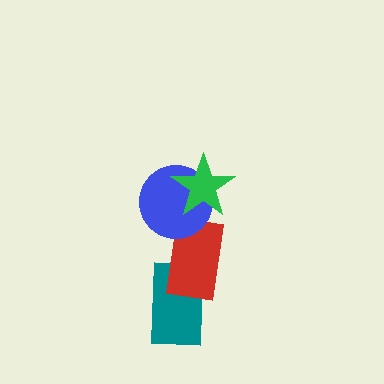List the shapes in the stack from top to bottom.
From top to bottom: the green star, the blue circle, the red rectangle, the teal rectangle.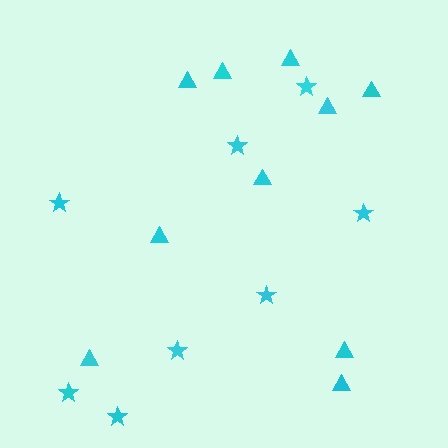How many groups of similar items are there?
There are 2 groups: one group of stars (8) and one group of triangles (10).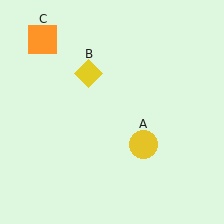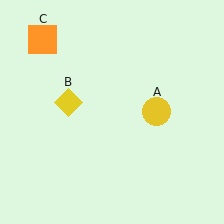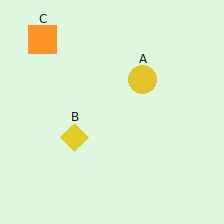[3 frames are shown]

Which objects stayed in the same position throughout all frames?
Orange square (object C) remained stationary.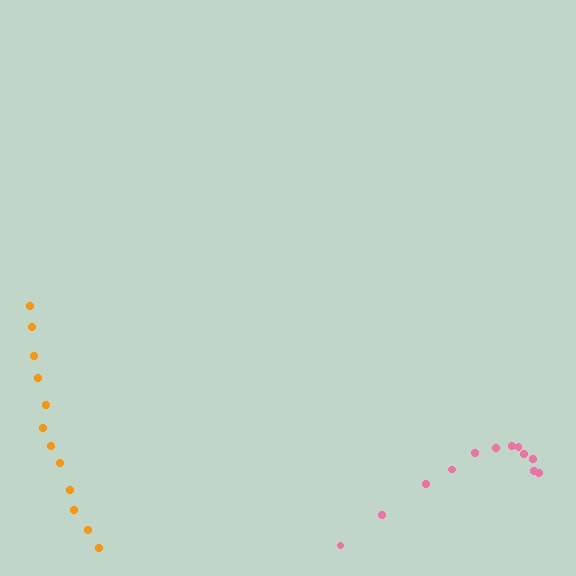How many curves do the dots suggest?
There are 2 distinct paths.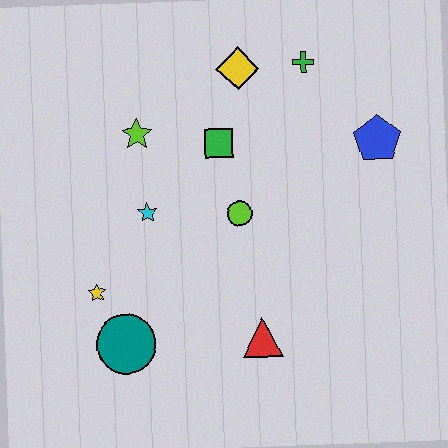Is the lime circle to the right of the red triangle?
No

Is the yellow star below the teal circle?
No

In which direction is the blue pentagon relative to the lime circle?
The blue pentagon is to the right of the lime circle.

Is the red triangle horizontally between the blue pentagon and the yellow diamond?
Yes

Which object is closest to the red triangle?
The lime circle is closest to the red triangle.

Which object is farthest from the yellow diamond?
The teal circle is farthest from the yellow diamond.